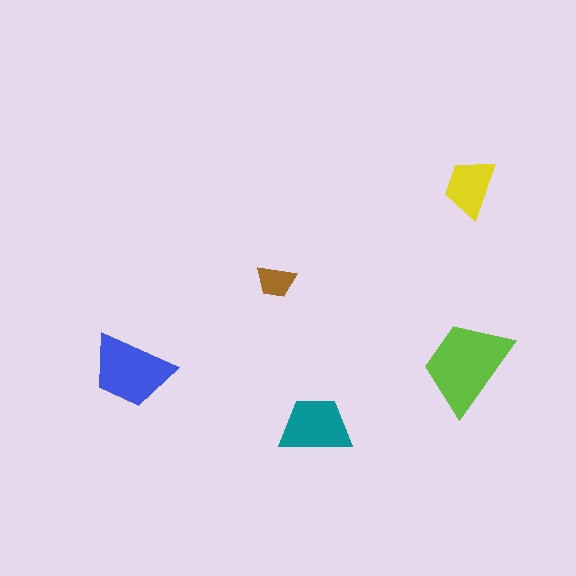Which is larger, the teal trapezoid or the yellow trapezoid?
The teal one.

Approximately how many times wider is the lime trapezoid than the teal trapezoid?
About 1.5 times wider.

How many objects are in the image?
There are 5 objects in the image.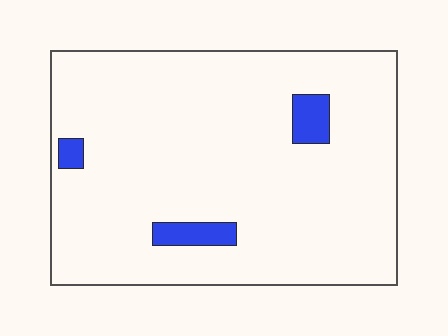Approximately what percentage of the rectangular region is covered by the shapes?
Approximately 5%.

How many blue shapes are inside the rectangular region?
3.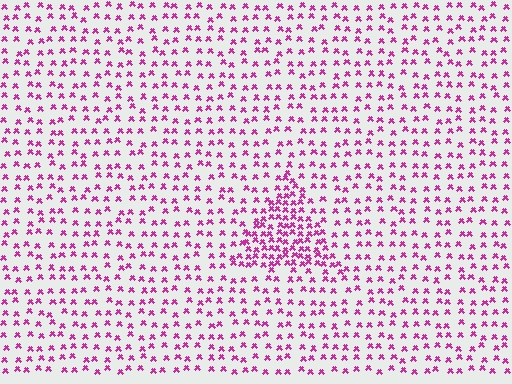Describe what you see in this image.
The image contains small magenta elements arranged at two different densities. A triangle-shaped region is visible where the elements are more densely packed than the surrounding area.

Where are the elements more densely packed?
The elements are more densely packed inside the triangle boundary.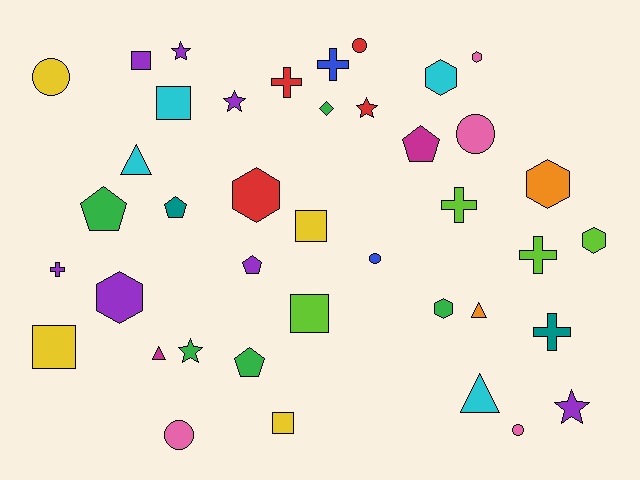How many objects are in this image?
There are 40 objects.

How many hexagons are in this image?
There are 7 hexagons.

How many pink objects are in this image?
There are 4 pink objects.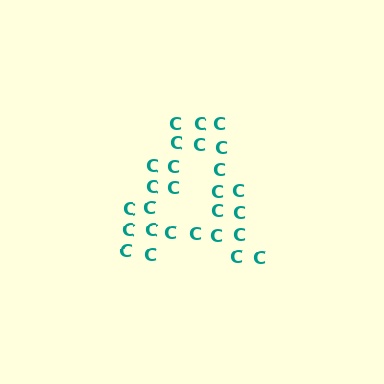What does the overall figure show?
The overall figure shows the letter A.